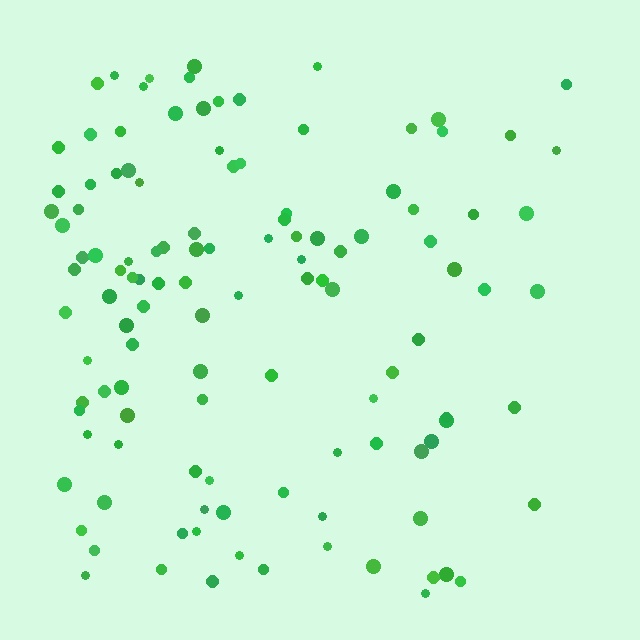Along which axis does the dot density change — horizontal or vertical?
Horizontal.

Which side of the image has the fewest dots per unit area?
The right.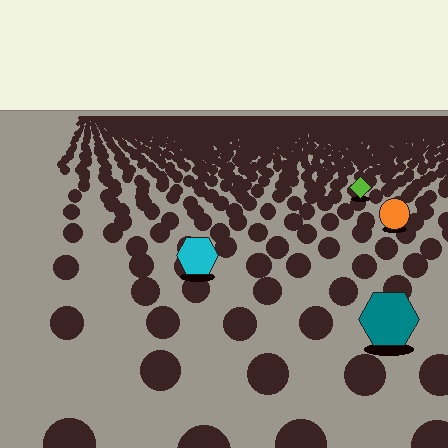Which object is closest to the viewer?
The teal hexagon is closest. The texture marks near it are larger and more spread out.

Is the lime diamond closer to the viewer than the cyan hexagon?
No. The cyan hexagon is closer — you can tell from the texture gradient: the ground texture is coarser near it.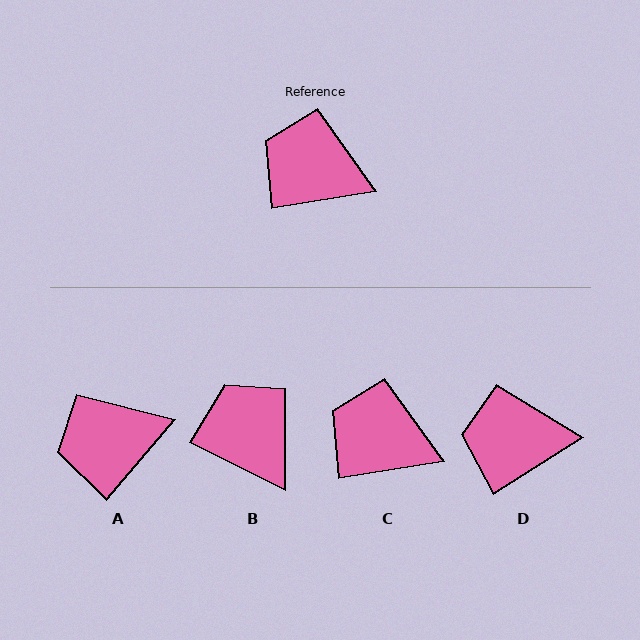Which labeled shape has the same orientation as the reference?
C.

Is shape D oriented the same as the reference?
No, it is off by about 23 degrees.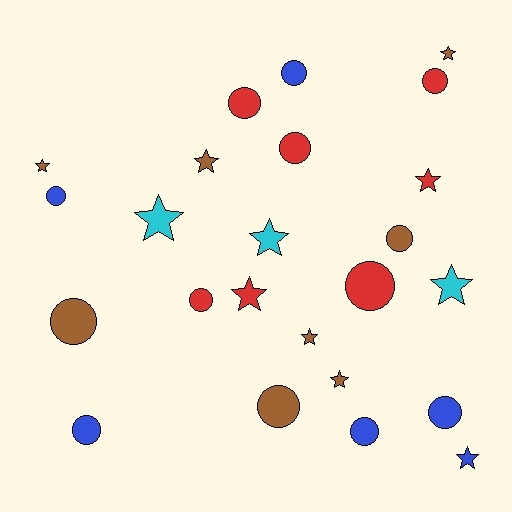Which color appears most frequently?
Brown, with 8 objects.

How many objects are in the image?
There are 24 objects.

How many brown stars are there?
There are 5 brown stars.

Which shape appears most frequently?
Circle, with 13 objects.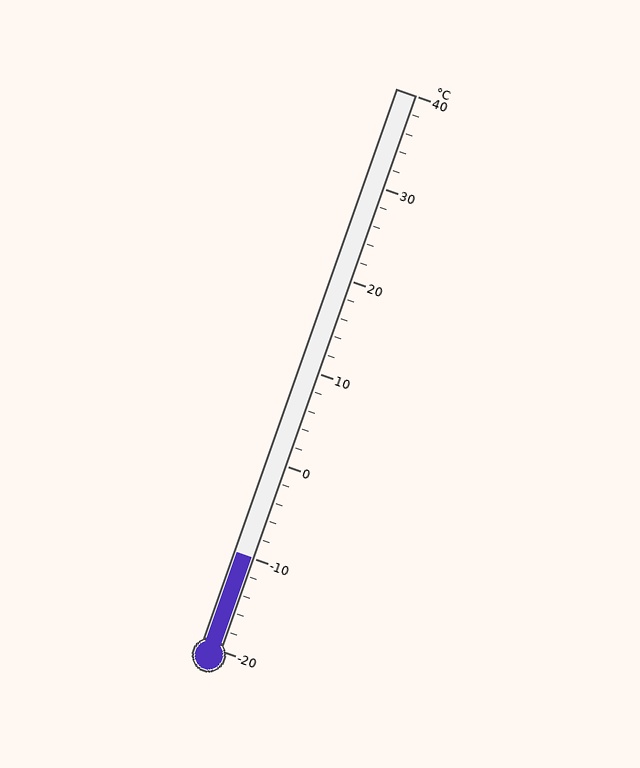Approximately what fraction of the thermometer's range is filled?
The thermometer is filled to approximately 15% of its range.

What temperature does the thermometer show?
The thermometer shows approximately -10°C.